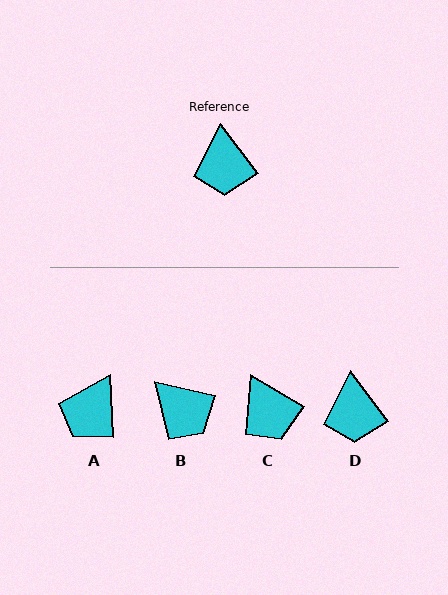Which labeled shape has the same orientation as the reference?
D.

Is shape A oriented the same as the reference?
No, it is off by about 35 degrees.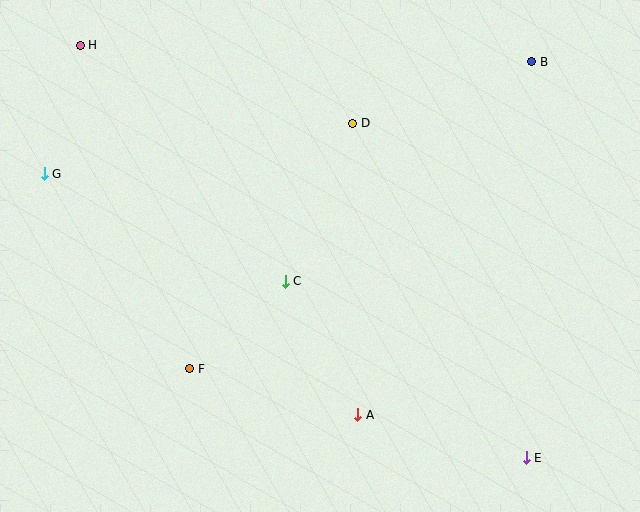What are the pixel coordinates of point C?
Point C is at (285, 281).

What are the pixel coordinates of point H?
Point H is at (80, 45).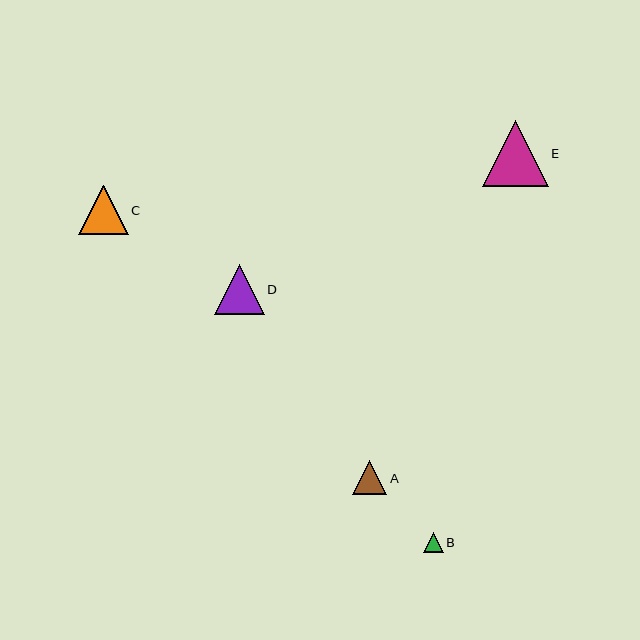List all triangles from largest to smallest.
From largest to smallest: E, D, C, A, B.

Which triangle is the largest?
Triangle E is the largest with a size of approximately 66 pixels.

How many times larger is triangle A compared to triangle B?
Triangle A is approximately 1.7 times the size of triangle B.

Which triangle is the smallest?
Triangle B is the smallest with a size of approximately 20 pixels.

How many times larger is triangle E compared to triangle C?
Triangle E is approximately 1.3 times the size of triangle C.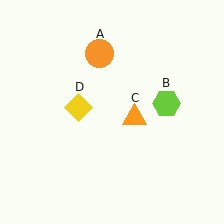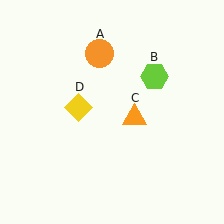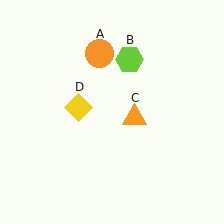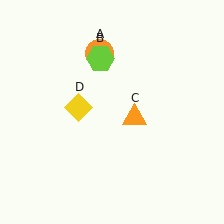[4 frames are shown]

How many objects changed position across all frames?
1 object changed position: lime hexagon (object B).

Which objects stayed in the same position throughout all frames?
Orange circle (object A) and orange triangle (object C) and yellow diamond (object D) remained stationary.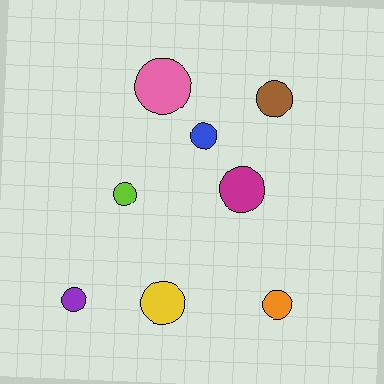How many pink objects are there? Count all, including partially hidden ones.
There is 1 pink object.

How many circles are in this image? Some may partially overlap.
There are 8 circles.